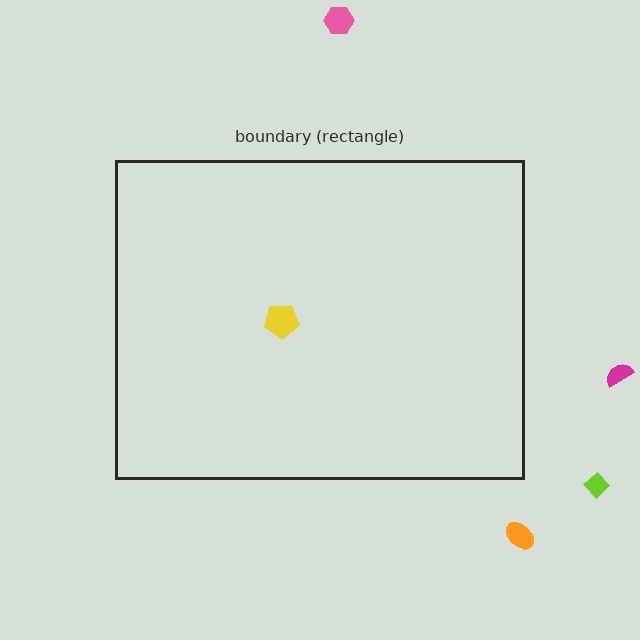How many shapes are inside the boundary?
1 inside, 4 outside.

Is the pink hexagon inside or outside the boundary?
Outside.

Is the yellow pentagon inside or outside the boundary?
Inside.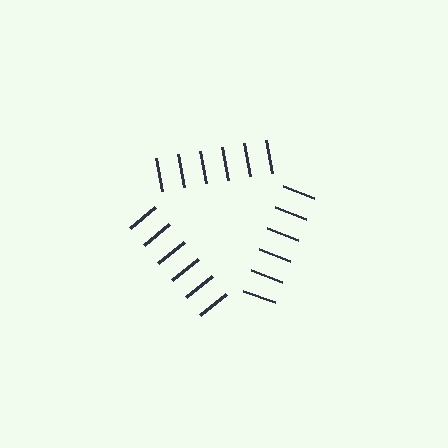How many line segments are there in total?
18 — 6 along each of the 3 edges.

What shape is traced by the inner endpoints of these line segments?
An illusory triangle — the line segments terminate on its edges but no continuous stroke is drawn.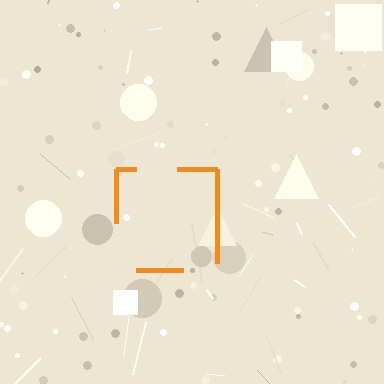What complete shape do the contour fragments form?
The contour fragments form a square.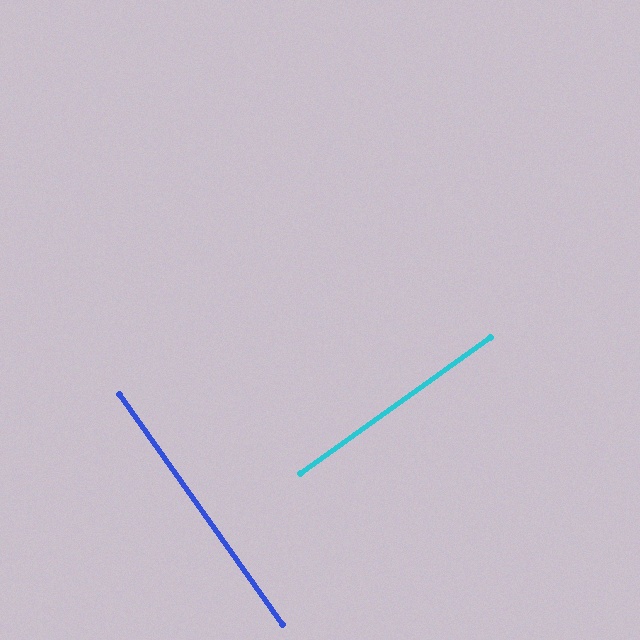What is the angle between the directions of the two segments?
Approximately 90 degrees.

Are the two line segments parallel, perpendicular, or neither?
Perpendicular — they meet at approximately 90°.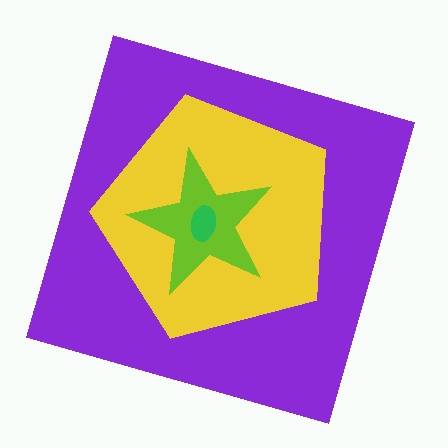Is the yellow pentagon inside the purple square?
Yes.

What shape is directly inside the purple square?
The yellow pentagon.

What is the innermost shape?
The green ellipse.